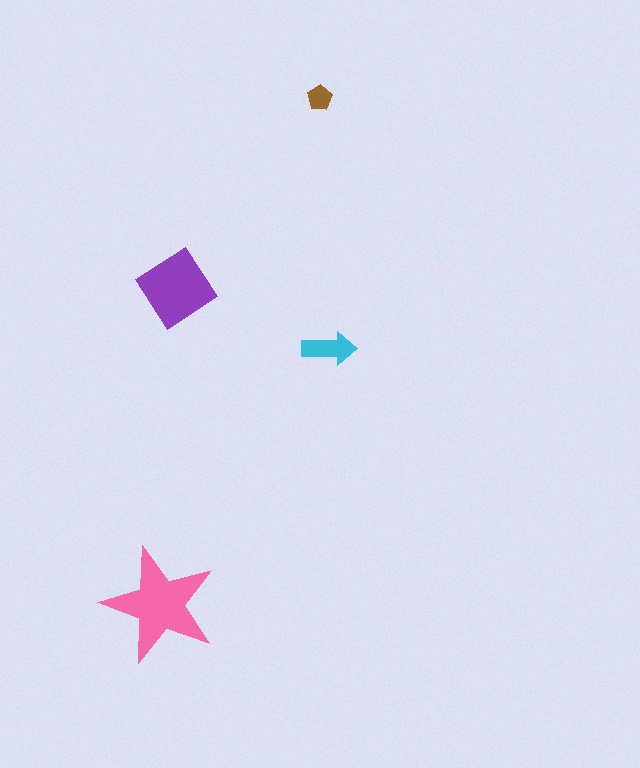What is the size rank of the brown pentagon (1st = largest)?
4th.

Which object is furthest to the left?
The pink star is leftmost.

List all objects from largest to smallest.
The pink star, the purple diamond, the cyan arrow, the brown pentagon.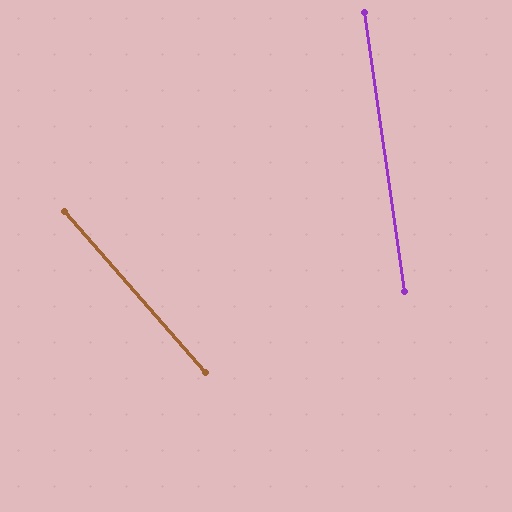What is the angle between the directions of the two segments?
Approximately 33 degrees.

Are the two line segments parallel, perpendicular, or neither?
Neither parallel nor perpendicular — they differ by about 33°.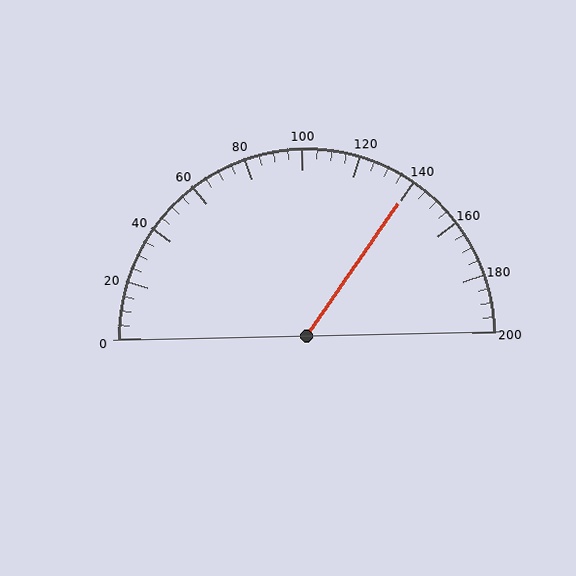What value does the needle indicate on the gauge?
The needle indicates approximately 140.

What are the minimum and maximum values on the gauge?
The gauge ranges from 0 to 200.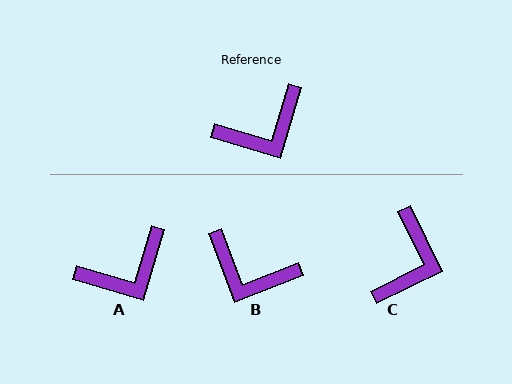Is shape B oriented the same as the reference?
No, it is off by about 52 degrees.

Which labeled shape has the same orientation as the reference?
A.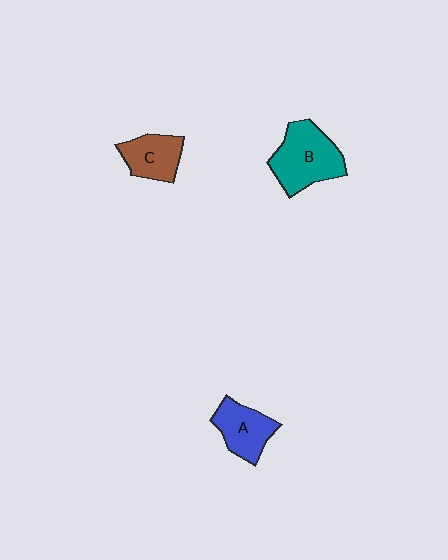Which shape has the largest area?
Shape B (teal).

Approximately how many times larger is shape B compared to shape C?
Approximately 1.6 times.